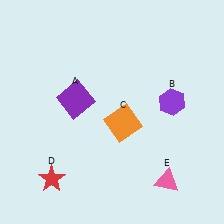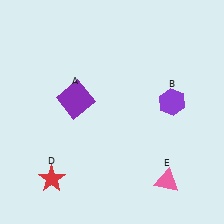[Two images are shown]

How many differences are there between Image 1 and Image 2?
There is 1 difference between the two images.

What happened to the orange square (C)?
The orange square (C) was removed in Image 2. It was in the bottom-right area of Image 1.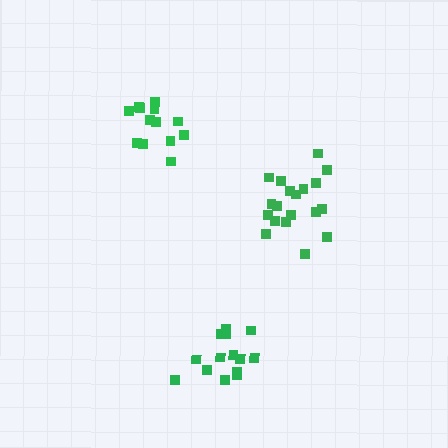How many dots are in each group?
Group 1: 19 dots, Group 2: 13 dots, Group 3: 14 dots (46 total).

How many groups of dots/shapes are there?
There are 3 groups.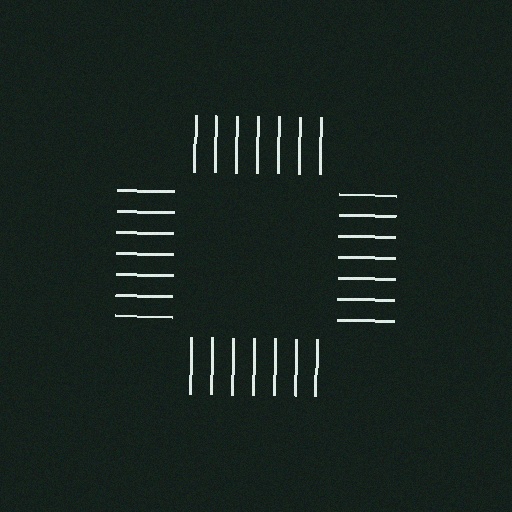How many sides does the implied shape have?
4 sides — the line-ends trace a square.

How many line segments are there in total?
28 — 7 along each of the 4 edges.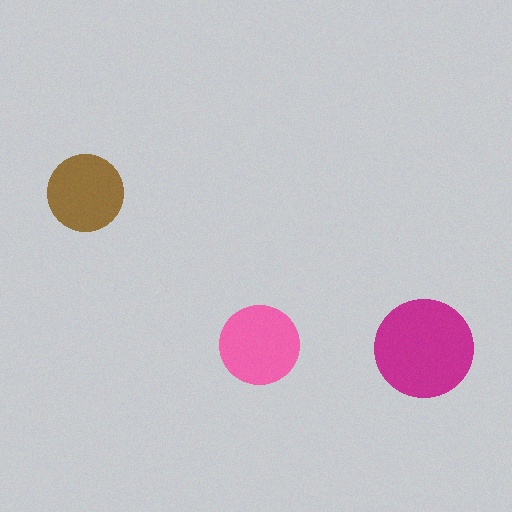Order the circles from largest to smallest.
the magenta one, the pink one, the brown one.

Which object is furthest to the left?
The brown circle is leftmost.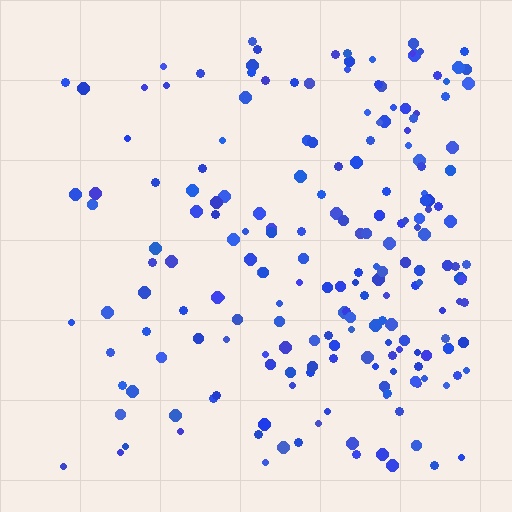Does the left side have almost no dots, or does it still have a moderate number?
Still a moderate number, just noticeably fewer than the right.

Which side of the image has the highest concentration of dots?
The right.